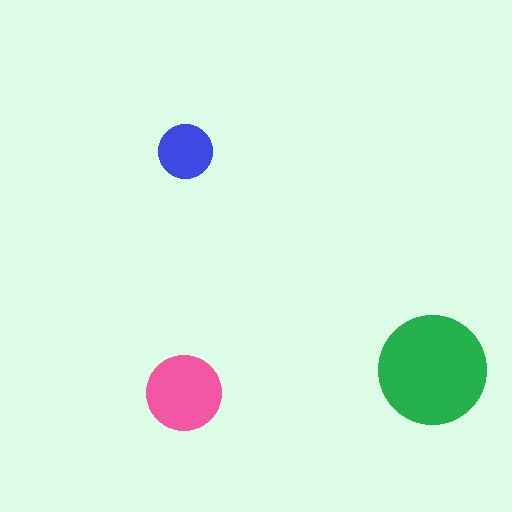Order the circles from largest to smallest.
the green one, the pink one, the blue one.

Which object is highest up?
The blue circle is topmost.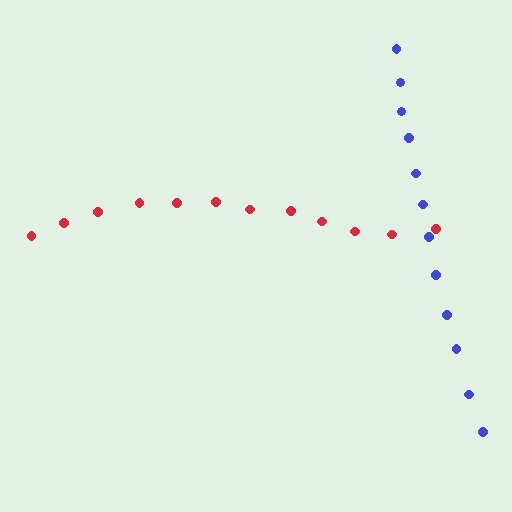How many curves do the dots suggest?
There are 2 distinct paths.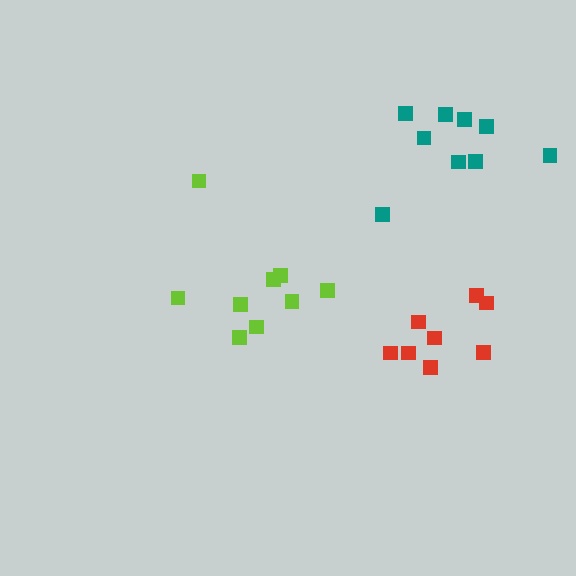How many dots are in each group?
Group 1: 9 dots, Group 2: 9 dots, Group 3: 8 dots (26 total).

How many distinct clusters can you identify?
There are 3 distinct clusters.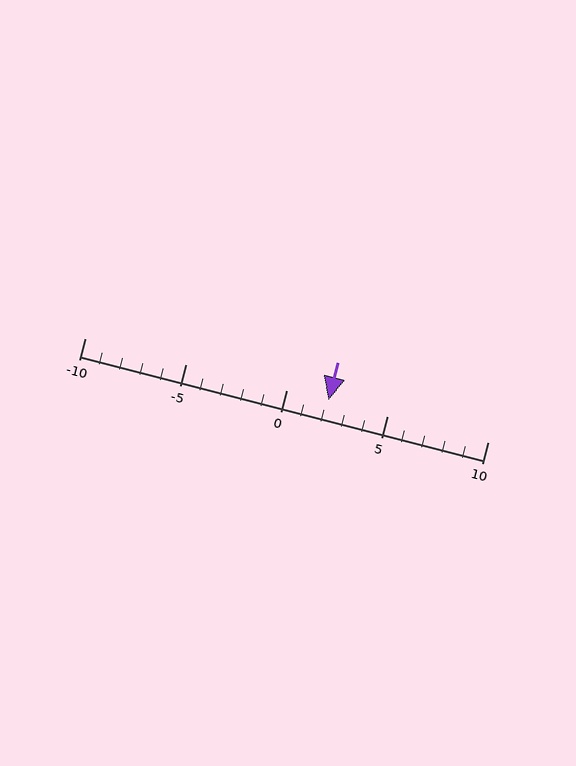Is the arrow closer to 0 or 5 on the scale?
The arrow is closer to 0.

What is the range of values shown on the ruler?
The ruler shows values from -10 to 10.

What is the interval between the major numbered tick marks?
The major tick marks are spaced 5 units apart.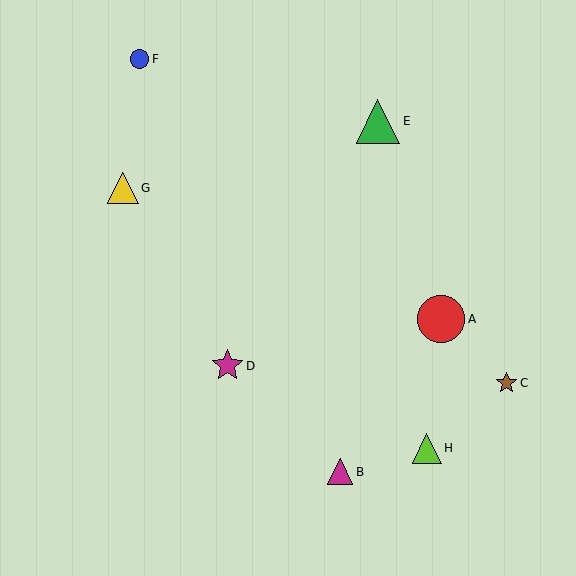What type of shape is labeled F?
Shape F is a blue circle.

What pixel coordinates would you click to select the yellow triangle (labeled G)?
Click at (123, 188) to select the yellow triangle G.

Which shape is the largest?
The red circle (labeled A) is the largest.